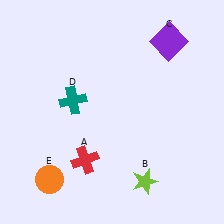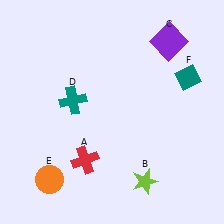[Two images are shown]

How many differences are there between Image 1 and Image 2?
There is 1 difference between the two images.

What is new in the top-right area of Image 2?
A teal diamond (F) was added in the top-right area of Image 2.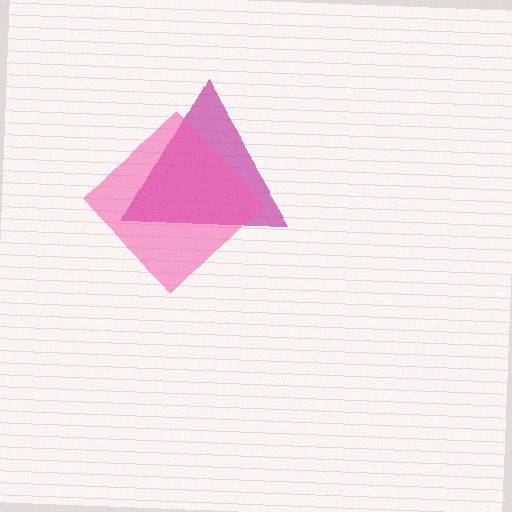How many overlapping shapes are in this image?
There are 2 overlapping shapes in the image.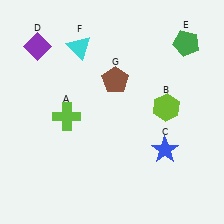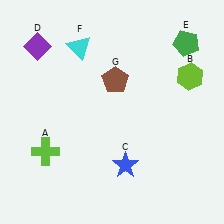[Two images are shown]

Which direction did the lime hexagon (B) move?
The lime hexagon (B) moved up.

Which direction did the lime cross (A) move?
The lime cross (A) moved down.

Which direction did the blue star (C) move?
The blue star (C) moved left.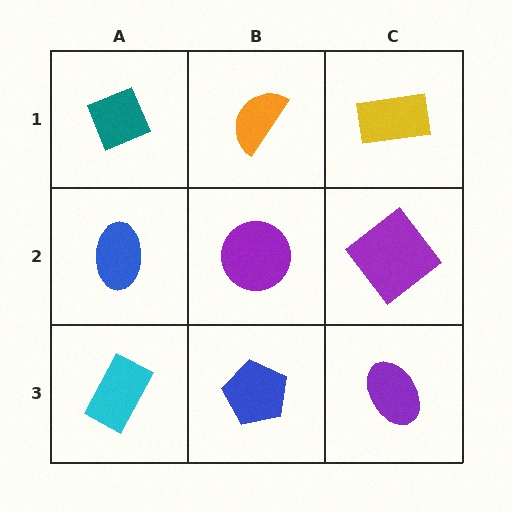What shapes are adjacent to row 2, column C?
A yellow rectangle (row 1, column C), a purple ellipse (row 3, column C), a purple circle (row 2, column B).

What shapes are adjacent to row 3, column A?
A blue ellipse (row 2, column A), a blue pentagon (row 3, column B).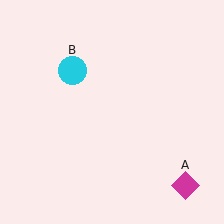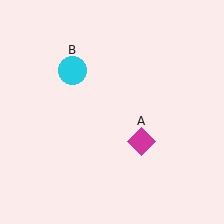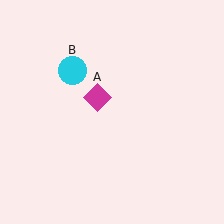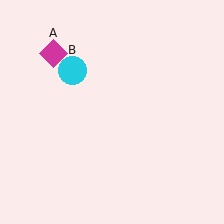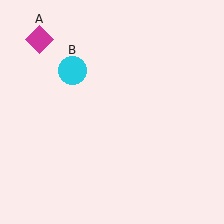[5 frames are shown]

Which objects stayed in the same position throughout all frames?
Cyan circle (object B) remained stationary.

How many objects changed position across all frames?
1 object changed position: magenta diamond (object A).